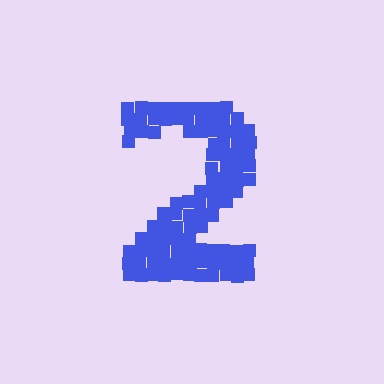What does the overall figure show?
The overall figure shows the digit 2.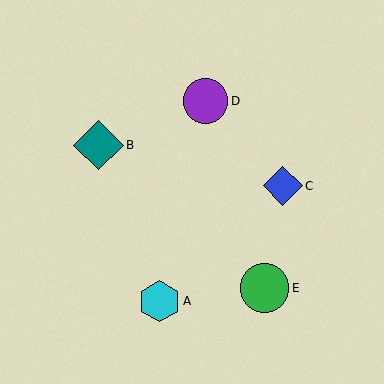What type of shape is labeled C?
Shape C is a blue diamond.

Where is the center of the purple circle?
The center of the purple circle is at (206, 101).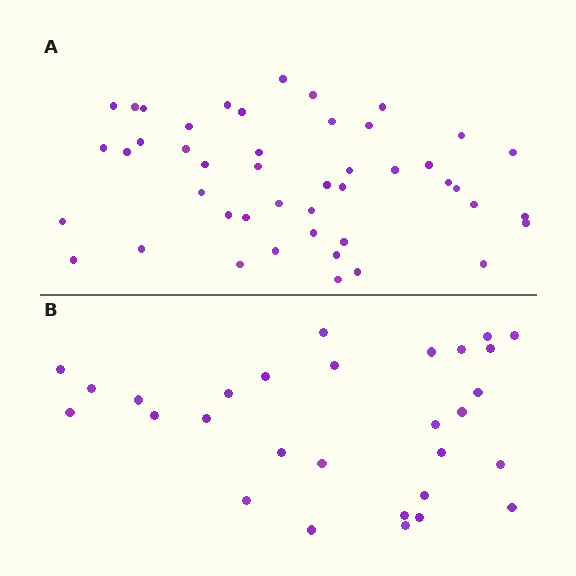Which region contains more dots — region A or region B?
Region A (the top region) has more dots.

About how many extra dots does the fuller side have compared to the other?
Region A has approximately 15 more dots than region B.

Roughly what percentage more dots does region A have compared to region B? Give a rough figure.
About 60% more.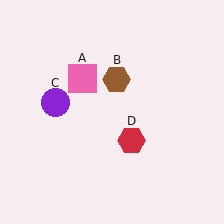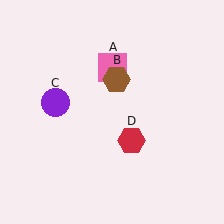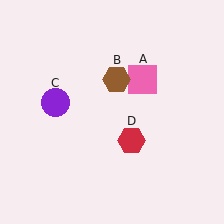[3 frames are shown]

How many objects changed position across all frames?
1 object changed position: pink square (object A).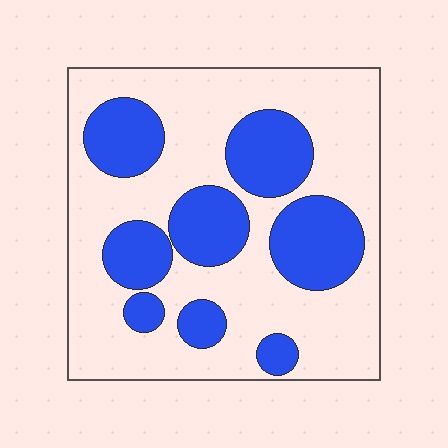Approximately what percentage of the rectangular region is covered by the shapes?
Approximately 35%.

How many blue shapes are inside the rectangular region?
8.